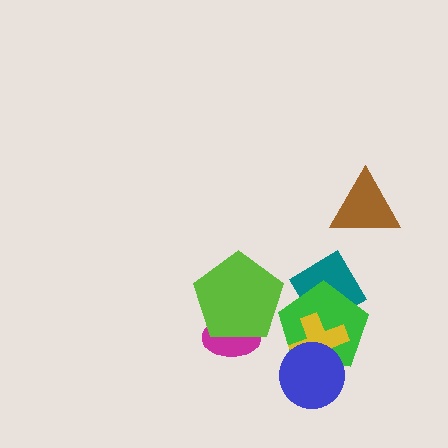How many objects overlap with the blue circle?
2 objects overlap with the blue circle.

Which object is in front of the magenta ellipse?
The lime pentagon is in front of the magenta ellipse.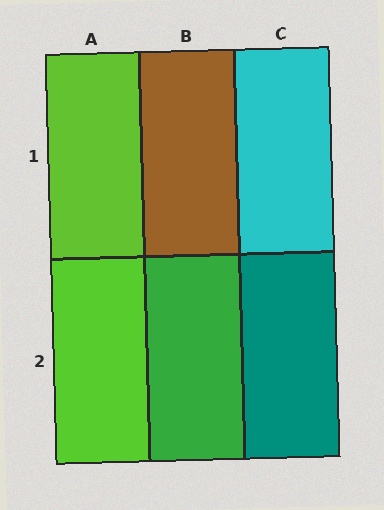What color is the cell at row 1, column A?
Lime.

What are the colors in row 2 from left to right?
Lime, green, teal.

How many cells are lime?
2 cells are lime.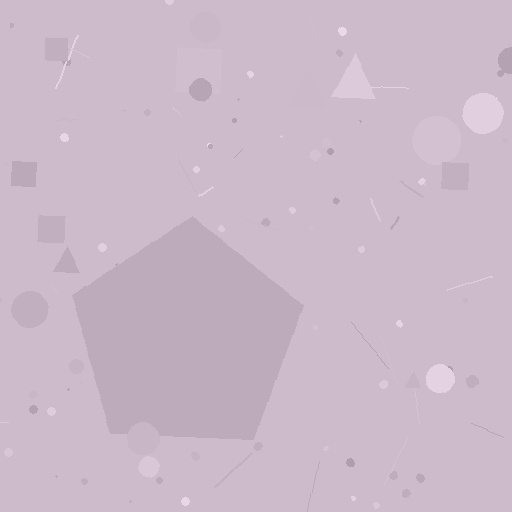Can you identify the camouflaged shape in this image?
The camouflaged shape is a pentagon.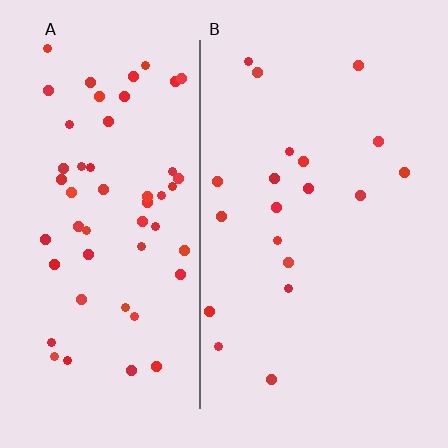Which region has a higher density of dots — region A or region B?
A (the left).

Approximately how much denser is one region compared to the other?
Approximately 2.9× — region A over region B.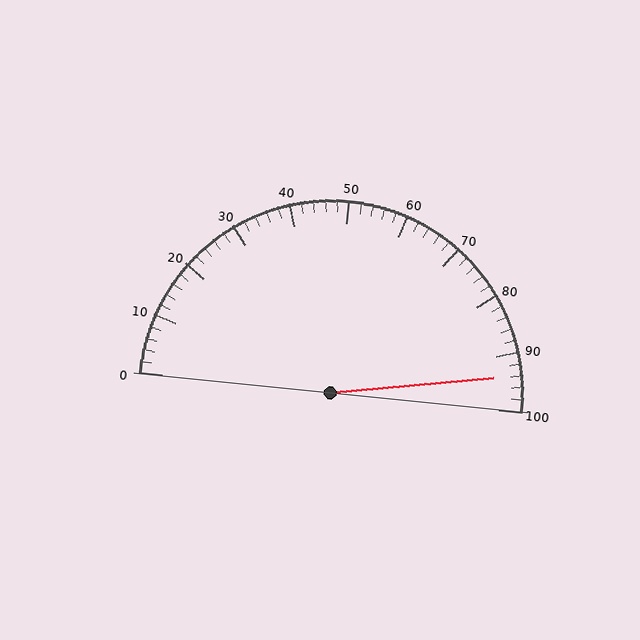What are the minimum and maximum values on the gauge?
The gauge ranges from 0 to 100.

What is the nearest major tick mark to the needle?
The nearest major tick mark is 90.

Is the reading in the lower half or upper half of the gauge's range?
The reading is in the upper half of the range (0 to 100).